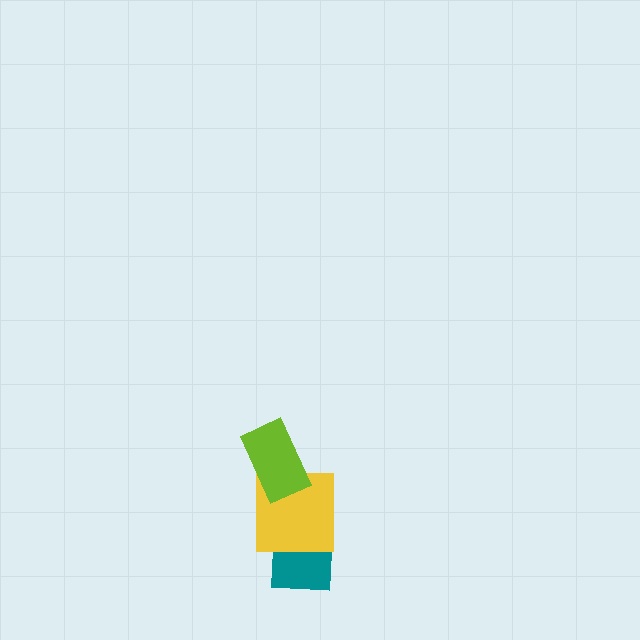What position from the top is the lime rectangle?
The lime rectangle is 1st from the top.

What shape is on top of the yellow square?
The lime rectangle is on top of the yellow square.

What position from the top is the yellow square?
The yellow square is 2nd from the top.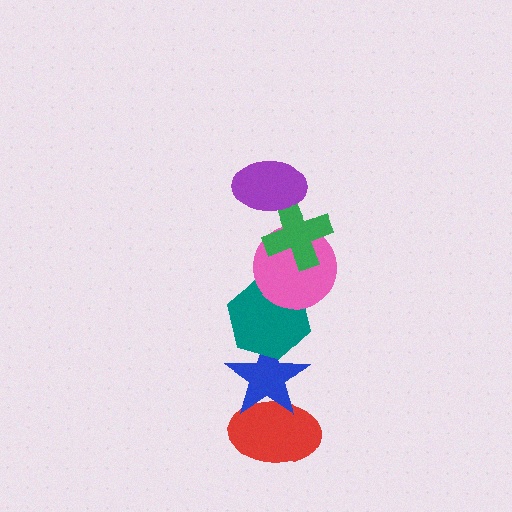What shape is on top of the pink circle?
The green cross is on top of the pink circle.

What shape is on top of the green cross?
The purple ellipse is on top of the green cross.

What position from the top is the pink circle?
The pink circle is 3rd from the top.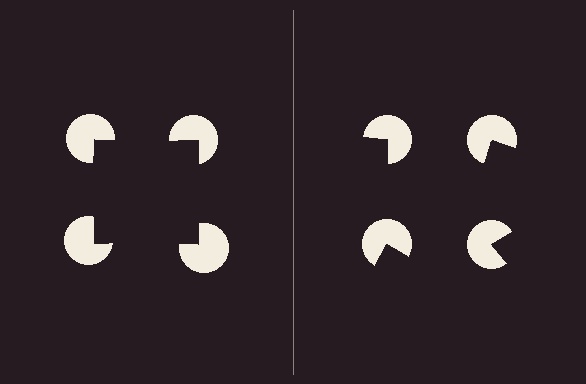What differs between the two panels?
The pac-man discs are positioned identically on both sides; only the wedge orientations differ. On the left they align to a square; on the right they are misaligned.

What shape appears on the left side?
An illusory square.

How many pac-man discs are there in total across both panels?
8 — 4 on each side.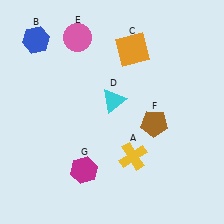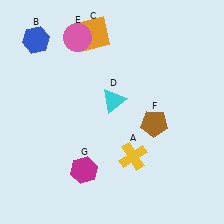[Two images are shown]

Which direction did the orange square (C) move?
The orange square (C) moved left.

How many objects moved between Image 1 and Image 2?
1 object moved between the two images.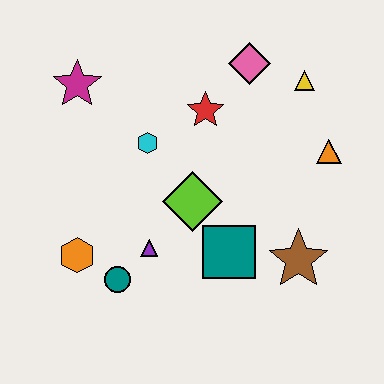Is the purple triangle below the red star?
Yes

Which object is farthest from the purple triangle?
The yellow triangle is farthest from the purple triangle.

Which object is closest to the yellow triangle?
The pink diamond is closest to the yellow triangle.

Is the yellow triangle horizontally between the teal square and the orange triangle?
Yes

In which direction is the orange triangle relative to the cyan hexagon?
The orange triangle is to the right of the cyan hexagon.